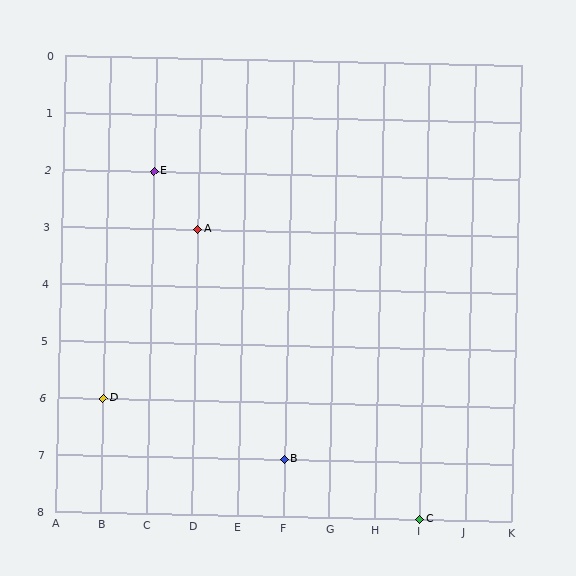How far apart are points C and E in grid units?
Points C and E are 6 columns and 6 rows apart (about 8.5 grid units diagonally).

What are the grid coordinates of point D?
Point D is at grid coordinates (B, 6).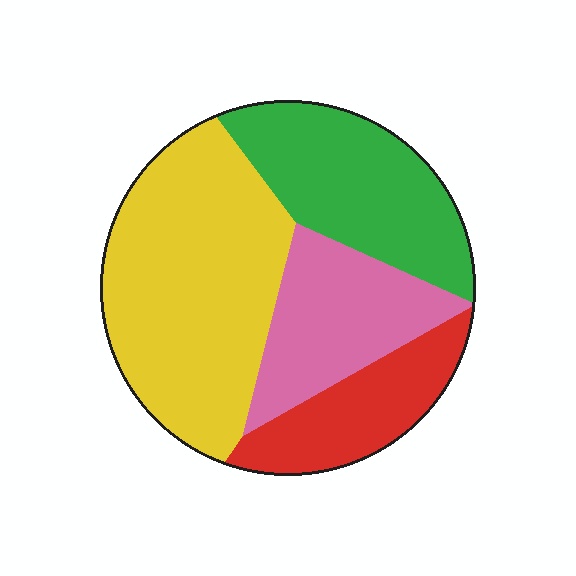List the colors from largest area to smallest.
From largest to smallest: yellow, green, pink, red.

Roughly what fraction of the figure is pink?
Pink covers about 20% of the figure.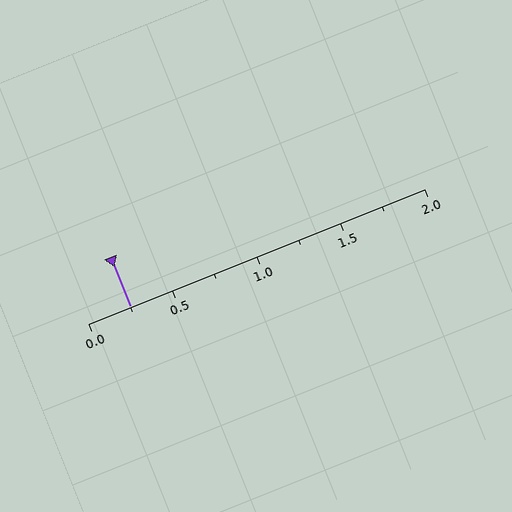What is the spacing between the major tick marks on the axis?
The major ticks are spaced 0.5 apart.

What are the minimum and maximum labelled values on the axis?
The axis runs from 0.0 to 2.0.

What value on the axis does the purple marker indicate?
The marker indicates approximately 0.25.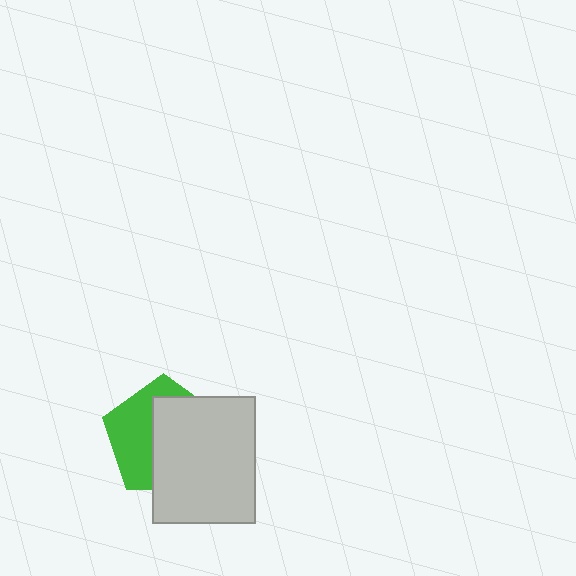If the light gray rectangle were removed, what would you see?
You would see the complete green pentagon.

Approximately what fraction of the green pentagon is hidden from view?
Roughly 58% of the green pentagon is hidden behind the light gray rectangle.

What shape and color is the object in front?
The object in front is a light gray rectangle.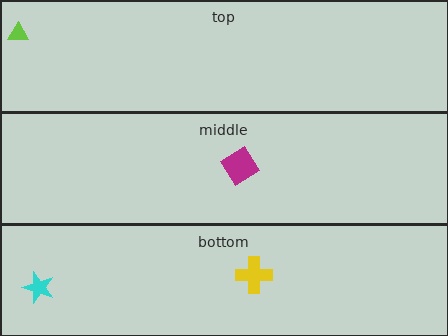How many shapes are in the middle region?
1.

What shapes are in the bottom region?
The cyan star, the yellow cross.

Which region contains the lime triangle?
The top region.